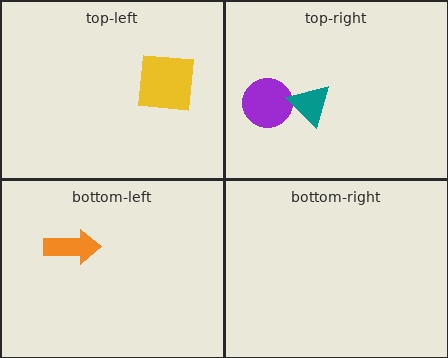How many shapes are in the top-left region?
1.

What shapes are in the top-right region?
The purple circle, the teal triangle.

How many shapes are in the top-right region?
2.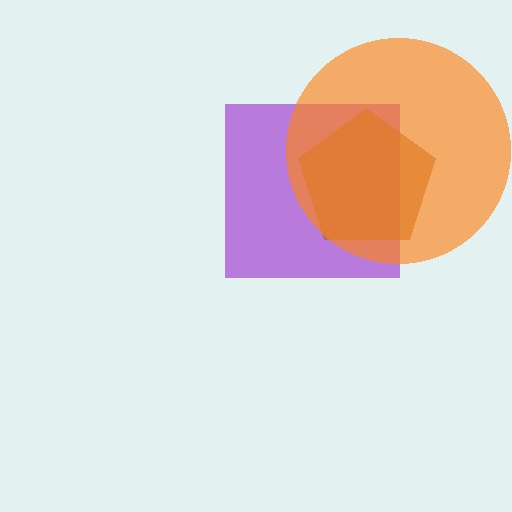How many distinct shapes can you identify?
There are 3 distinct shapes: a purple square, a brown pentagon, an orange circle.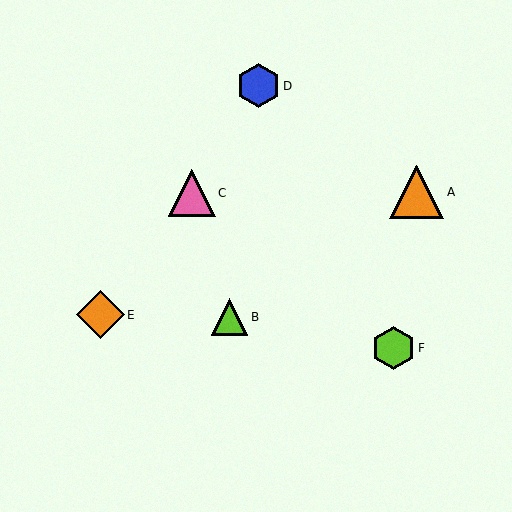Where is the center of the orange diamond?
The center of the orange diamond is at (100, 315).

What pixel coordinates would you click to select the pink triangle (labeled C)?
Click at (192, 193) to select the pink triangle C.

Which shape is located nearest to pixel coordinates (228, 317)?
The lime triangle (labeled B) at (229, 317) is nearest to that location.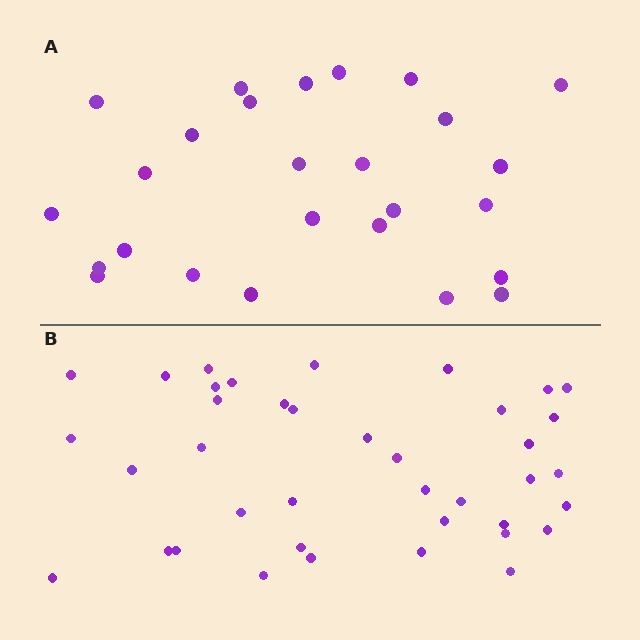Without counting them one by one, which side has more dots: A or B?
Region B (the bottom region) has more dots.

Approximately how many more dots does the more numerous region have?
Region B has approximately 15 more dots than region A.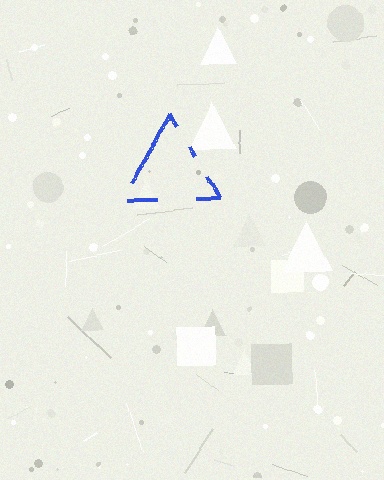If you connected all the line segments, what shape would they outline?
They would outline a triangle.